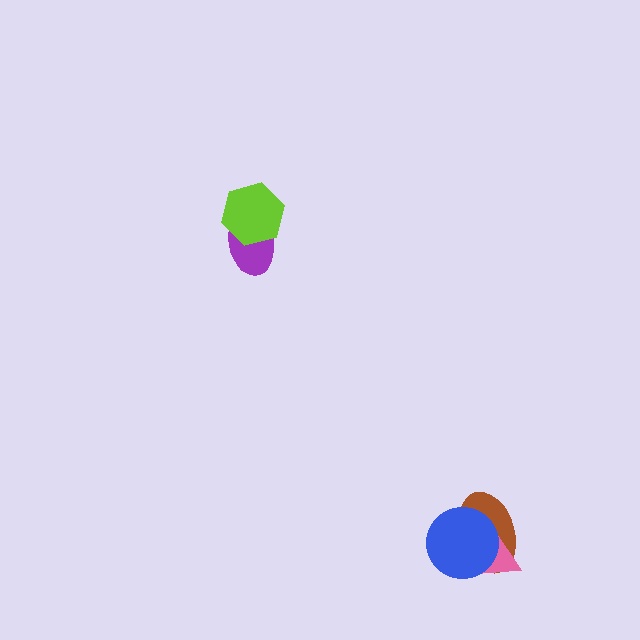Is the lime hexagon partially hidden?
No, no other shape covers it.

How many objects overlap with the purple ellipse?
1 object overlaps with the purple ellipse.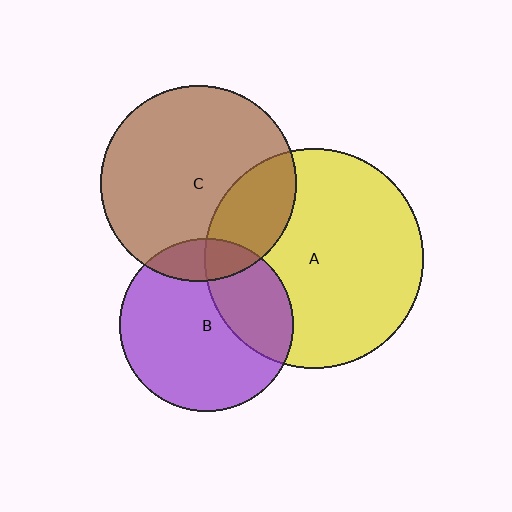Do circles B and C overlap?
Yes.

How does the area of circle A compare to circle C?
Approximately 1.3 times.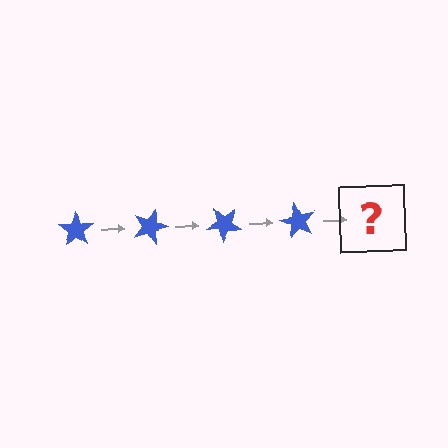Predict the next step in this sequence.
The next step is a blue star rotated 80 degrees.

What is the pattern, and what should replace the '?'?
The pattern is that the star rotates 20 degrees each step. The '?' should be a blue star rotated 80 degrees.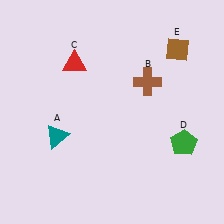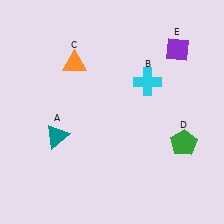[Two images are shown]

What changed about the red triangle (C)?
In Image 1, C is red. In Image 2, it changed to orange.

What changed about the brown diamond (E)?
In Image 1, E is brown. In Image 2, it changed to purple.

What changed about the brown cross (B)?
In Image 1, B is brown. In Image 2, it changed to cyan.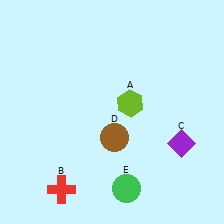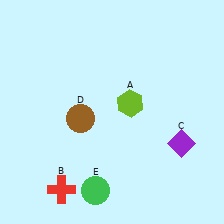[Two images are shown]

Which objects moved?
The objects that moved are: the brown circle (D), the green circle (E).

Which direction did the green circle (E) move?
The green circle (E) moved left.